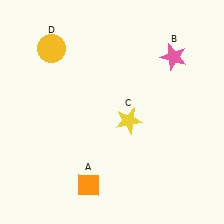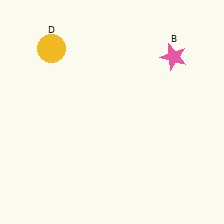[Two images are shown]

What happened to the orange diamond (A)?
The orange diamond (A) was removed in Image 2. It was in the bottom-left area of Image 1.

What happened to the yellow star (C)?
The yellow star (C) was removed in Image 2. It was in the bottom-right area of Image 1.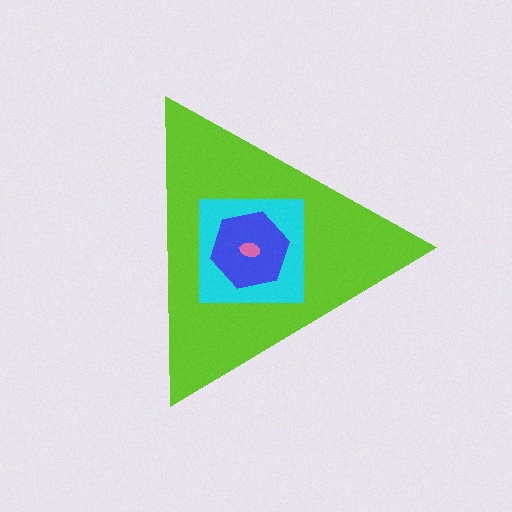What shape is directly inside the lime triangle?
The cyan square.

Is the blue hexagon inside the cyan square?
Yes.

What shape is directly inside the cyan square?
The blue hexagon.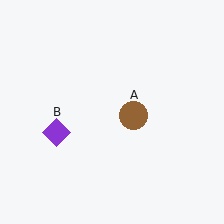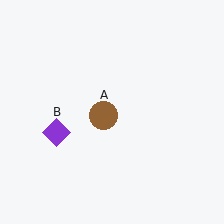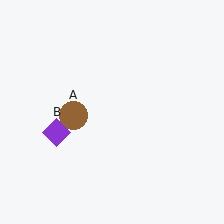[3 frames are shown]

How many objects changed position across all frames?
1 object changed position: brown circle (object A).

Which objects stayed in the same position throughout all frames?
Purple diamond (object B) remained stationary.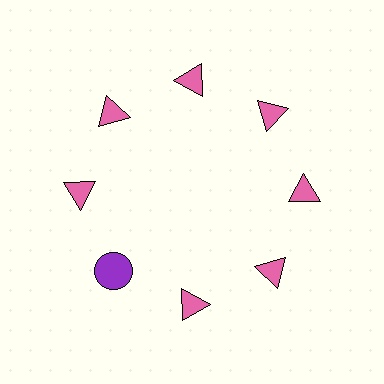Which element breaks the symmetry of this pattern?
The purple circle at roughly the 8 o'clock position breaks the symmetry. All other shapes are pink triangles.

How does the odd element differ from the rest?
It differs in both color (purple instead of pink) and shape (circle instead of triangle).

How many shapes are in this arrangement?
There are 8 shapes arranged in a ring pattern.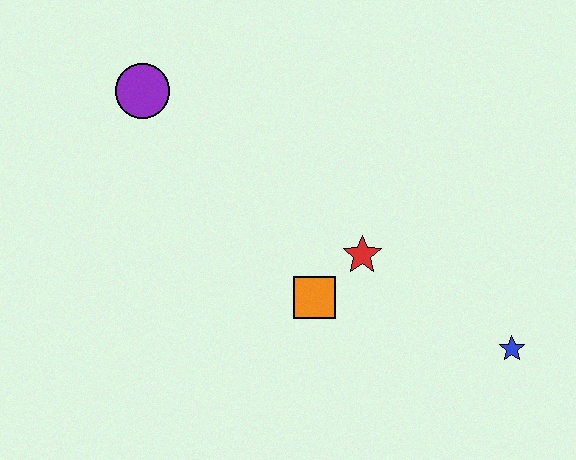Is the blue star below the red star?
Yes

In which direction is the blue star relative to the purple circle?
The blue star is to the right of the purple circle.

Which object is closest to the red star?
The orange square is closest to the red star.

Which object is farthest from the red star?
The purple circle is farthest from the red star.